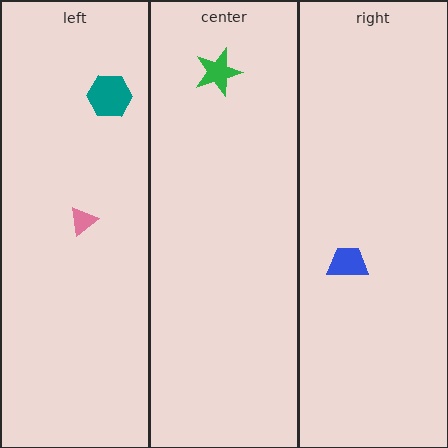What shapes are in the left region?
The teal hexagon, the pink triangle.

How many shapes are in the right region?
1.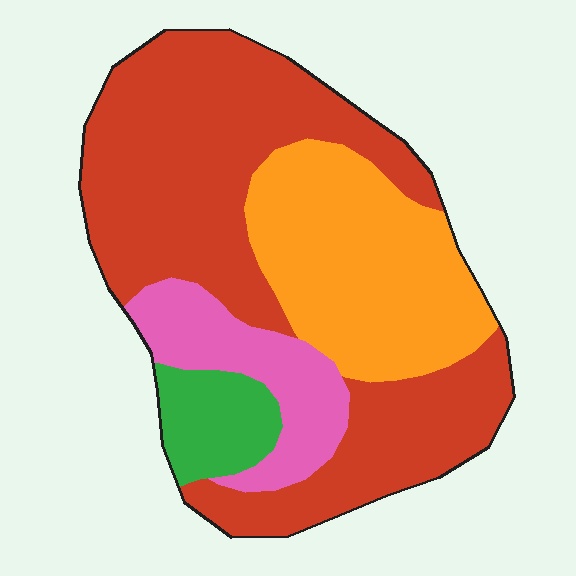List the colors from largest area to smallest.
From largest to smallest: red, orange, pink, green.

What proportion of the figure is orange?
Orange covers roughly 25% of the figure.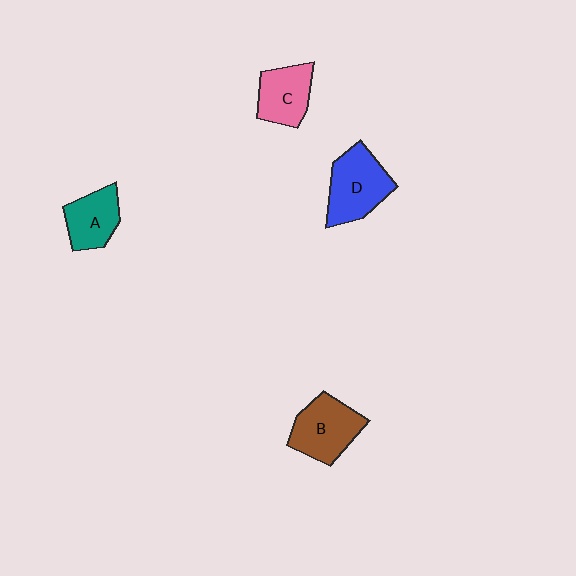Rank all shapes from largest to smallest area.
From largest to smallest: D (blue), B (brown), C (pink), A (teal).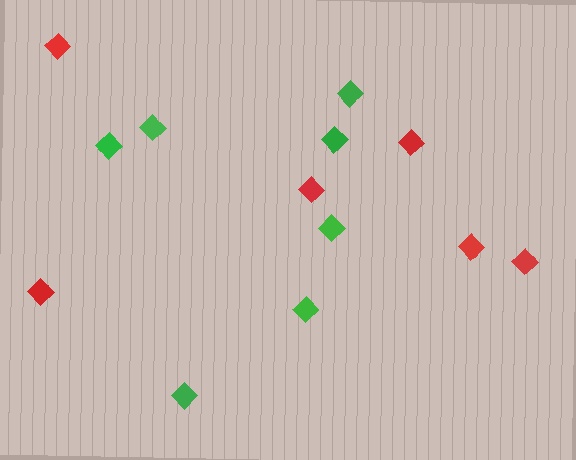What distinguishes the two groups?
There are 2 groups: one group of red diamonds (6) and one group of green diamonds (7).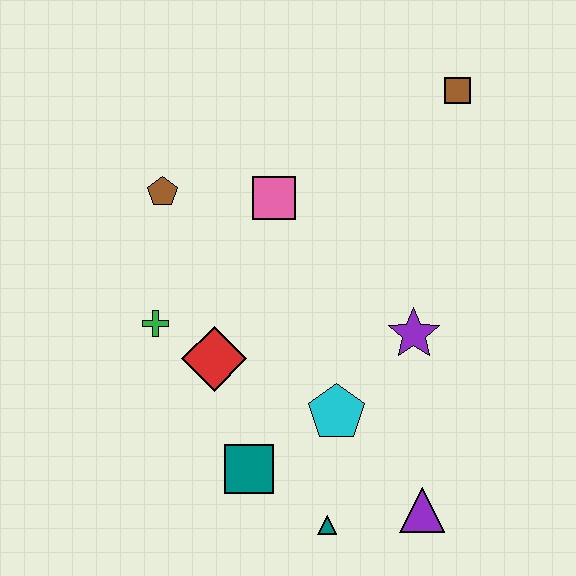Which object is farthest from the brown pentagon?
The purple triangle is farthest from the brown pentagon.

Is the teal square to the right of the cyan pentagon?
No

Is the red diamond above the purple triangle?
Yes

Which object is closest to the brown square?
The pink square is closest to the brown square.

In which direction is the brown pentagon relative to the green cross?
The brown pentagon is above the green cross.